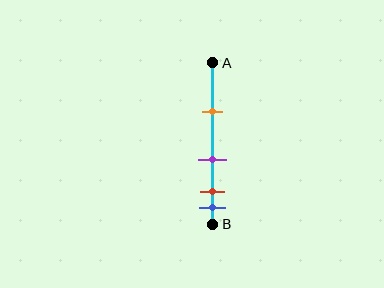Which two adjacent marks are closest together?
The red and blue marks are the closest adjacent pair.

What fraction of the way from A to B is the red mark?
The red mark is approximately 80% (0.8) of the way from A to B.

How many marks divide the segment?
There are 4 marks dividing the segment.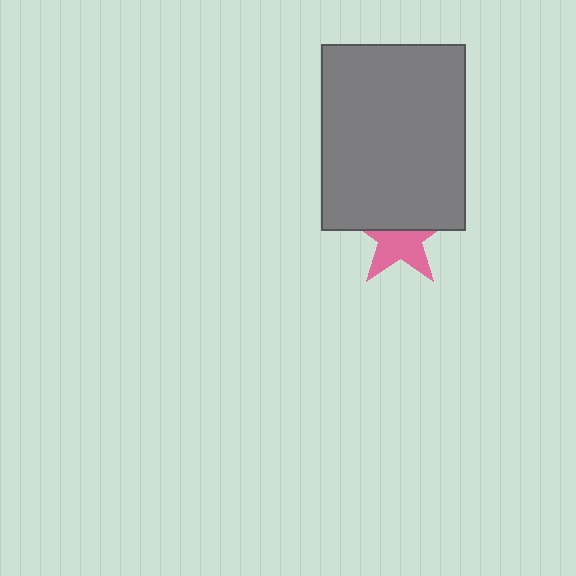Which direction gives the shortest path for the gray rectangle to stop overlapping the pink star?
Moving up gives the shortest separation.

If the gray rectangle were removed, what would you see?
You would see the complete pink star.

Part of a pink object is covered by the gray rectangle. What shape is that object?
It is a star.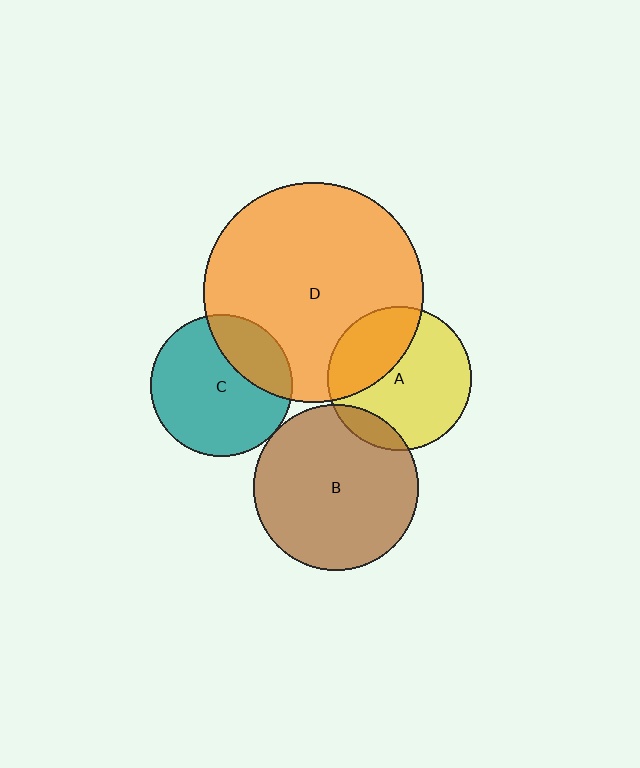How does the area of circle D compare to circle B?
Approximately 1.8 times.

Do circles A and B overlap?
Yes.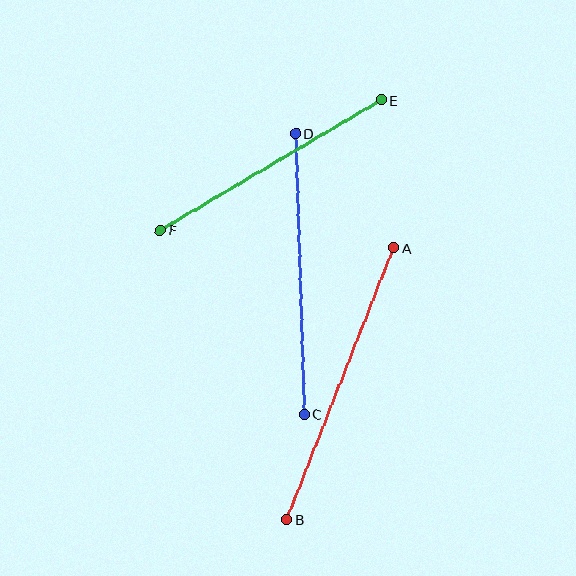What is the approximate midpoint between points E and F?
The midpoint is at approximately (271, 165) pixels.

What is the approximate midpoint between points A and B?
The midpoint is at approximately (340, 384) pixels.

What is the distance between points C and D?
The distance is approximately 281 pixels.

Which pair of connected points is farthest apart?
Points A and B are farthest apart.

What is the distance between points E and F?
The distance is approximately 257 pixels.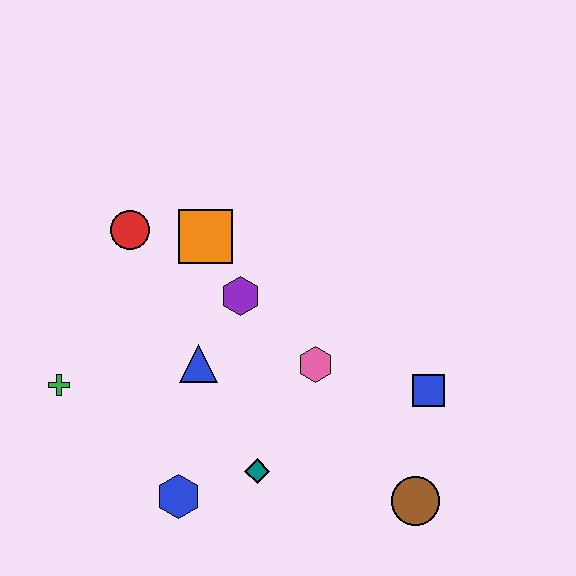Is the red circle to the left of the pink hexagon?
Yes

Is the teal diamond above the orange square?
No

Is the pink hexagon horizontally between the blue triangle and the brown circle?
Yes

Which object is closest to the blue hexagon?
The teal diamond is closest to the blue hexagon.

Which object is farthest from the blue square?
The green cross is farthest from the blue square.